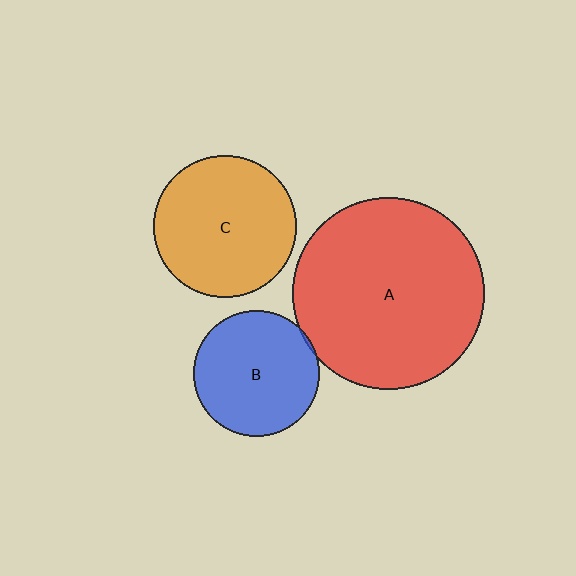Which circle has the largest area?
Circle A (red).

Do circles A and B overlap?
Yes.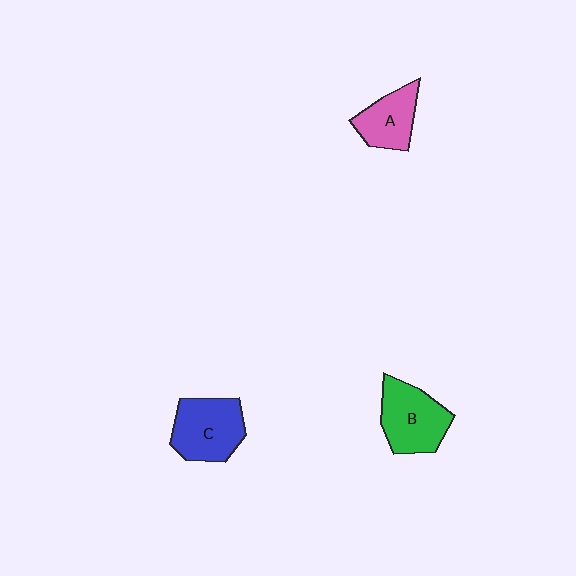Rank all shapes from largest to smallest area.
From largest to smallest: C (blue), B (green), A (pink).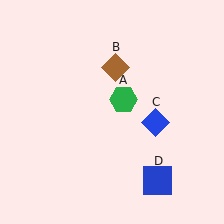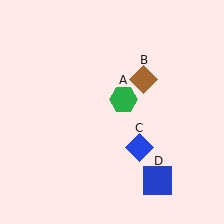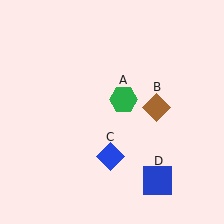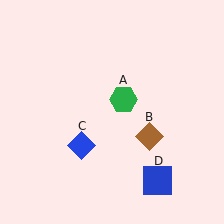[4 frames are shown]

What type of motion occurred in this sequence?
The brown diamond (object B), blue diamond (object C) rotated clockwise around the center of the scene.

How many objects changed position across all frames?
2 objects changed position: brown diamond (object B), blue diamond (object C).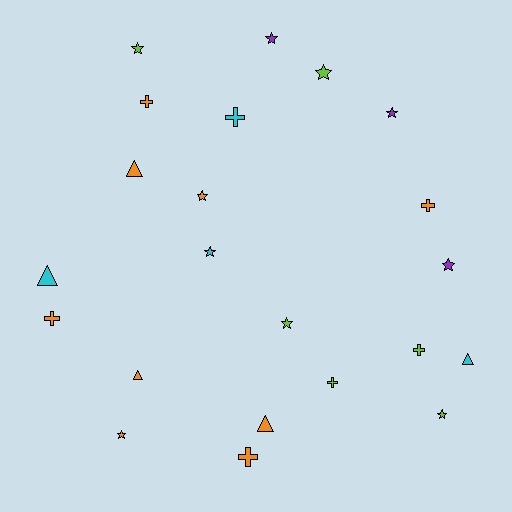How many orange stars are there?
There are 2 orange stars.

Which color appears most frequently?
Orange, with 9 objects.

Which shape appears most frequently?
Star, with 10 objects.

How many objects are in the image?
There are 22 objects.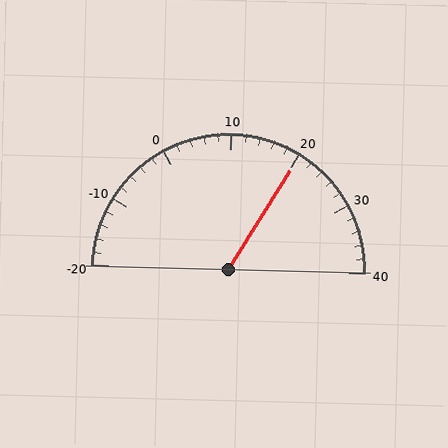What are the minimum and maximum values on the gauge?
The gauge ranges from -20 to 40.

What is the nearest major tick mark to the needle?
The nearest major tick mark is 20.